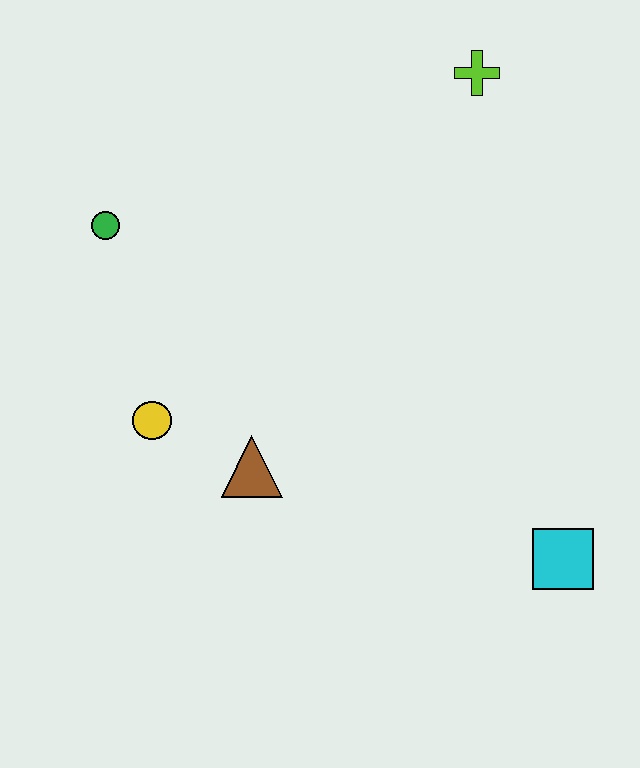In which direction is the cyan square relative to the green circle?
The cyan square is to the right of the green circle.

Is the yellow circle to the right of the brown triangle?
No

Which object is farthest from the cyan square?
The green circle is farthest from the cyan square.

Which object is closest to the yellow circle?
The brown triangle is closest to the yellow circle.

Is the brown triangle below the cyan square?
No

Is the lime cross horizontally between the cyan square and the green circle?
Yes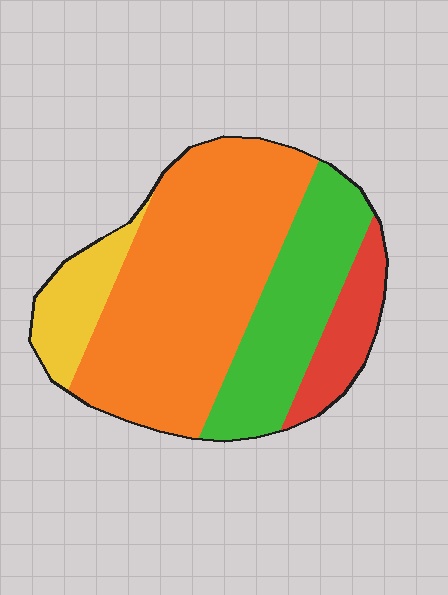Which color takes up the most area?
Orange, at roughly 55%.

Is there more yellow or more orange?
Orange.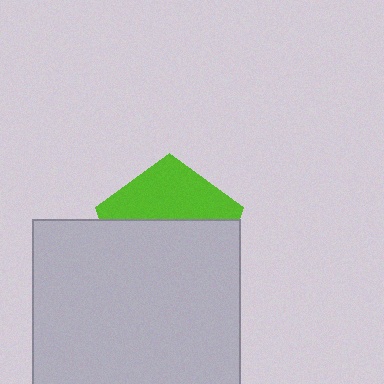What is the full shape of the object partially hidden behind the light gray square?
The partially hidden object is a lime pentagon.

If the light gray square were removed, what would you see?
You would see the complete lime pentagon.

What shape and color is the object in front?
The object in front is a light gray square.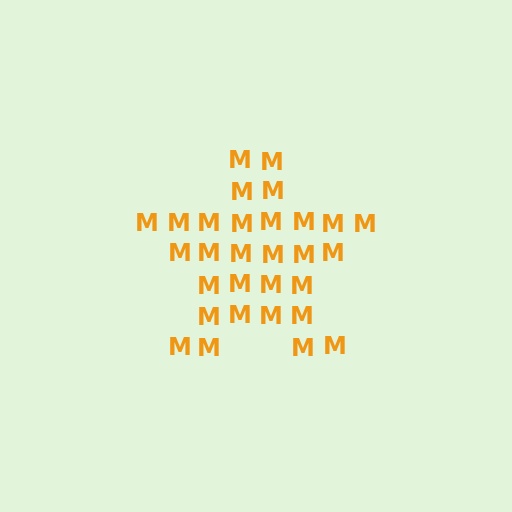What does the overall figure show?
The overall figure shows a star.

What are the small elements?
The small elements are letter M's.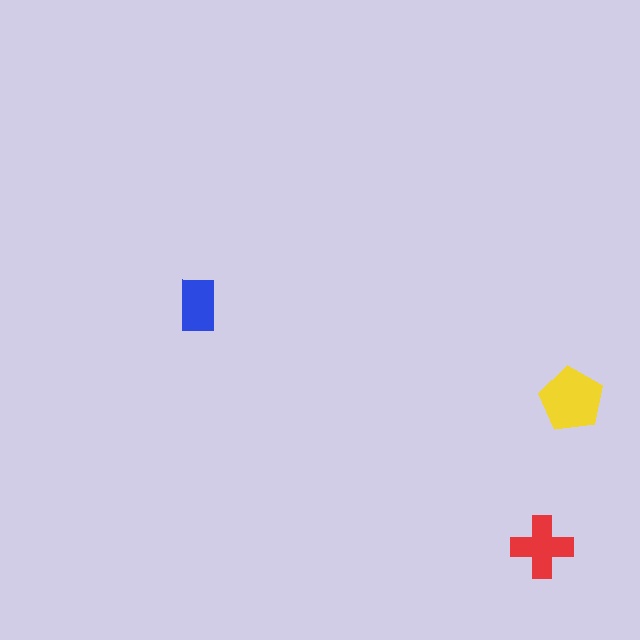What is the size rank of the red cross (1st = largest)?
2nd.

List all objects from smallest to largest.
The blue rectangle, the red cross, the yellow pentagon.